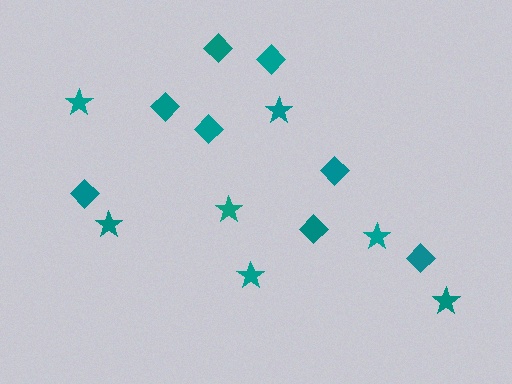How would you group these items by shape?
There are 2 groups: one group of stars (7) and one group of diamonds (8).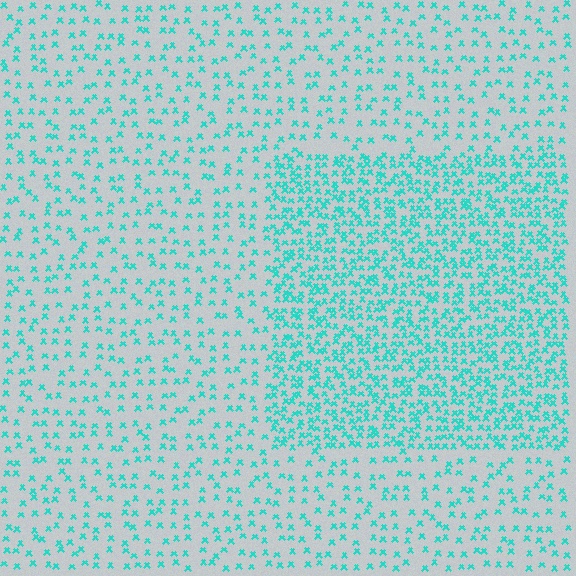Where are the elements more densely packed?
The elements are more densely packed inside the rectangle boundary.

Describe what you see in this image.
The image contains small cyan elements arranged at two different densities. A rectangle-shaped region is visible where the elements are more densely packed than the surrounding area.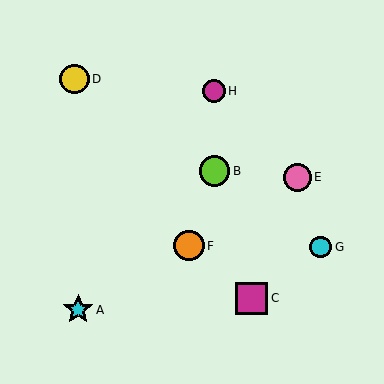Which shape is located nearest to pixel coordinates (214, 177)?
The lime circle (labeled B) at (215, 171) is nearest to that location.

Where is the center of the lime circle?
The center of the lime circle is at (215, 171).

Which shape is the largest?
The magenta square (labeled C) is the largest.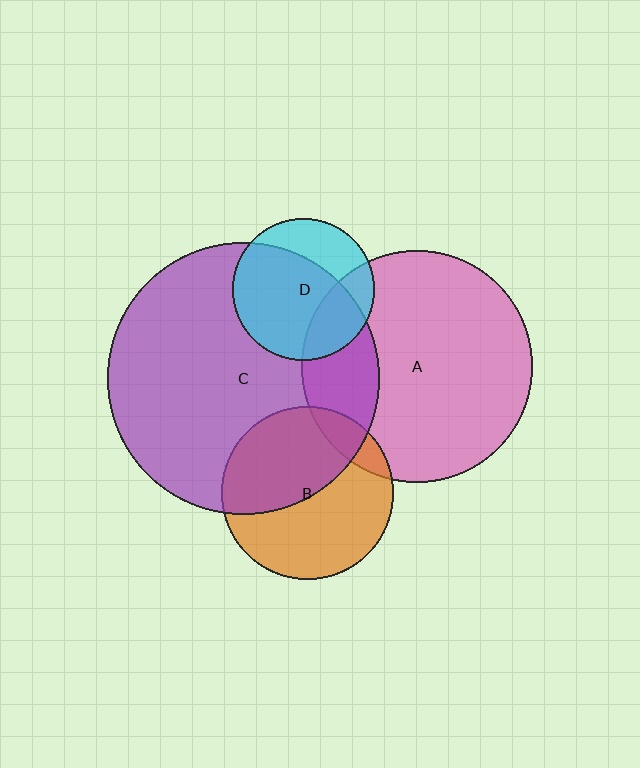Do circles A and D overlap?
Yes.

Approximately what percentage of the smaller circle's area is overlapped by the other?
Approximately 25%.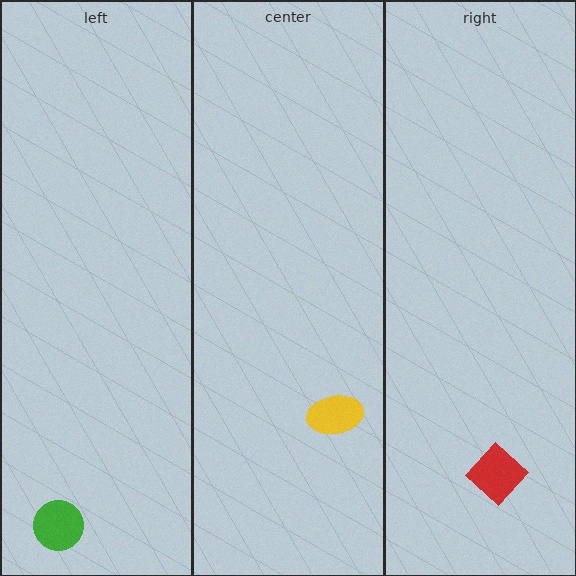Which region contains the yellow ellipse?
The center region.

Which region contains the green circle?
The left region.